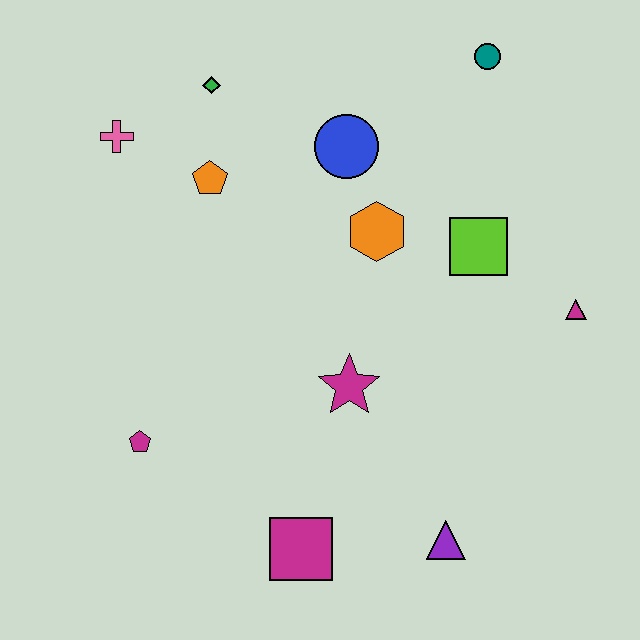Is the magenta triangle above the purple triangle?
Yes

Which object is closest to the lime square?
The orange hexagon is closest to the lime square.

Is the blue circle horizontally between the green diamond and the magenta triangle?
Yes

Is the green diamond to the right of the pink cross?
Yes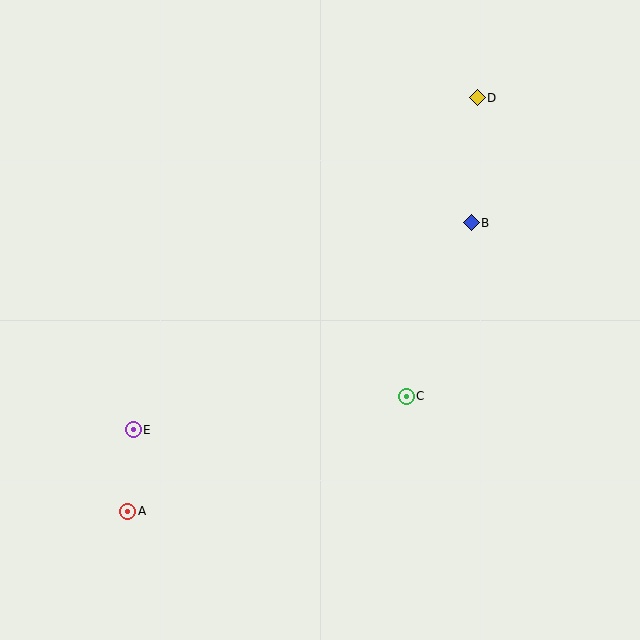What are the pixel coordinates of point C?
Point C is at (406, 396).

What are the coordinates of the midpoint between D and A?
The midpoint between D and A is at (302, 304).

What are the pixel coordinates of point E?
Point E is at (133, 430).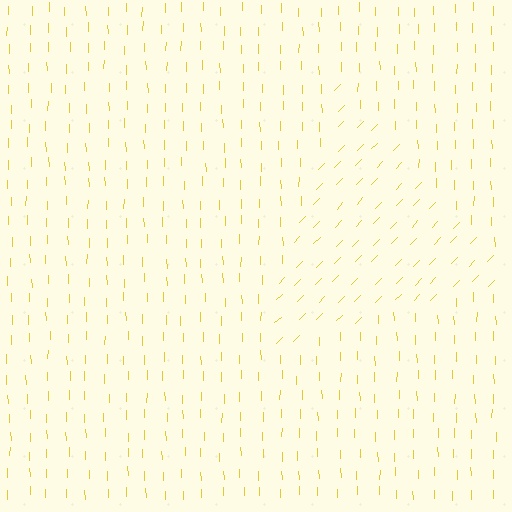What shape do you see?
I see a triangle.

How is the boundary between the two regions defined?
The boundary is defined purely by a change in line orientation (approximately 45 degrees difference). All lines are the same color and thickness.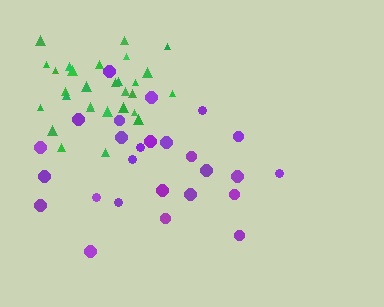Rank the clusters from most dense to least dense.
green, purple.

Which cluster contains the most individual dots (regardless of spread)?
Green (29).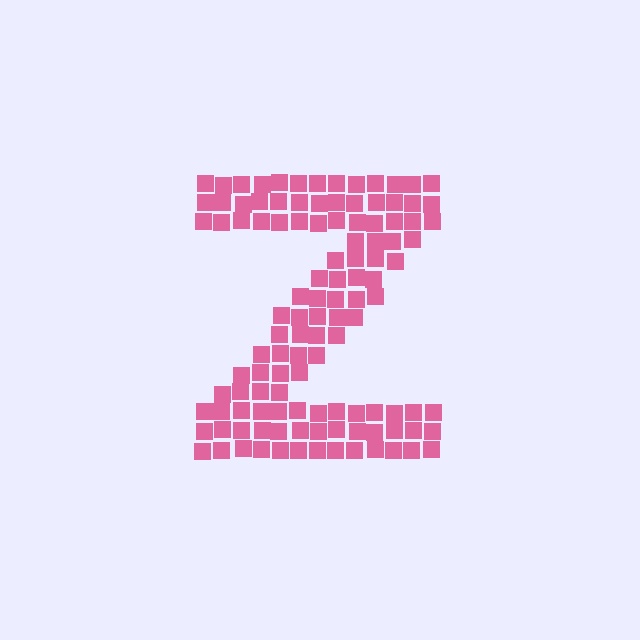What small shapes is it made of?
It is made of small squares.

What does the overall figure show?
The overall figure shows the letter Z.